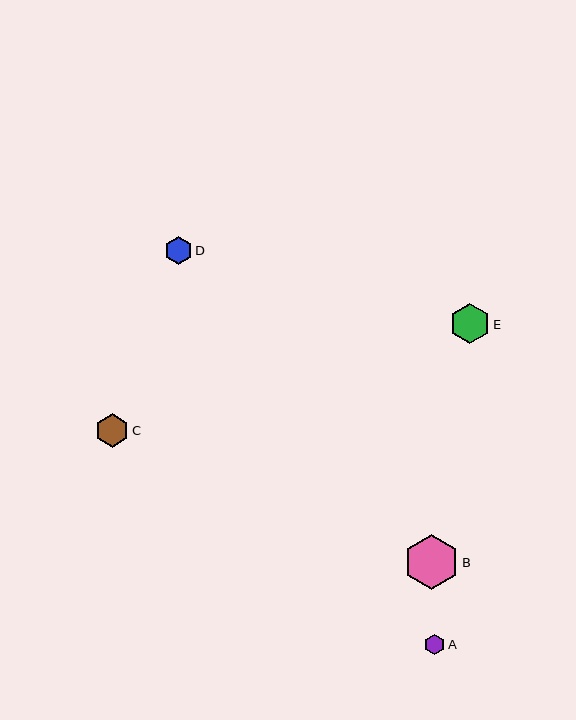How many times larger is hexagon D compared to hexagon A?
Hexagon D is approximately 1.4 times the size of hexagon A.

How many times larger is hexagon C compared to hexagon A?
Hexagon C is approximately 1.6 times the size of hexagon A.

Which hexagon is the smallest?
Hexagon A is the smallest with a size of approximately 20 pixels.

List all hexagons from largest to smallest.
From largest to smallest: B, E, C, D, A.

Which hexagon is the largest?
Hexagon B is the largest with a size of approximately 55 pixels.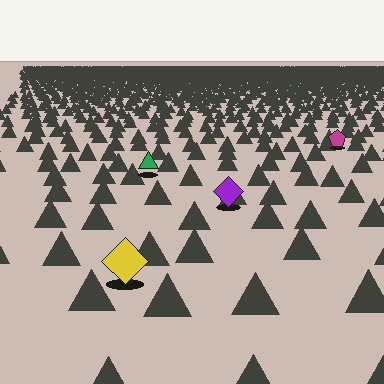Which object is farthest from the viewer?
The magenta pentagon is farthest from the viewer. It appears smaller and the ground texture around it is denser.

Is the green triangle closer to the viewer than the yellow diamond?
No. The yellow diamond is closer — you can tell from the texture gradient: the ground texture is coarser near it.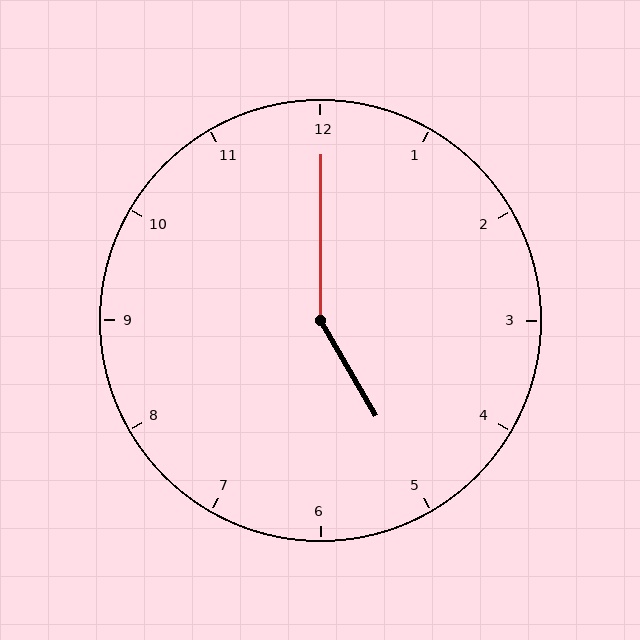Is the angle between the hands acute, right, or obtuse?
It is obtuse.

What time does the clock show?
5:00.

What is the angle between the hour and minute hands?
Approximately 150 degrees.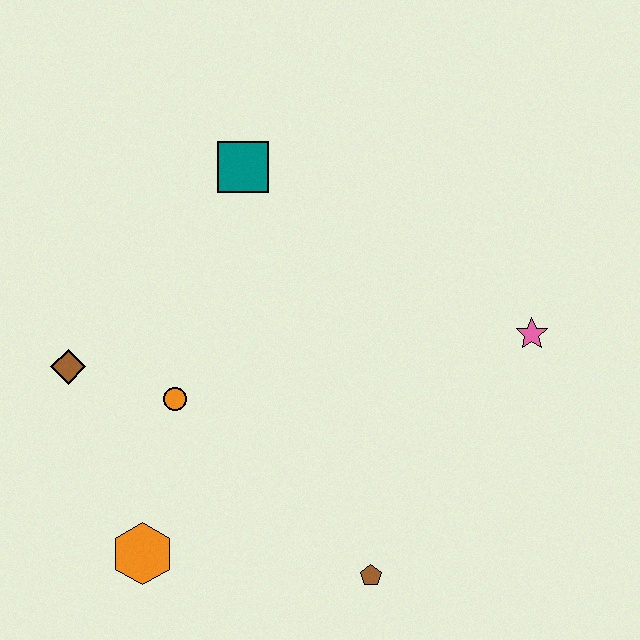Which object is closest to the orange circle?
The brown diamond is closest to the orange circle.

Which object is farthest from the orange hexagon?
The pink star is farthest from the orange hexagon.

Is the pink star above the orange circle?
Yes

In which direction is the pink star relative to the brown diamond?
The pink star is to the right of the brown diamond.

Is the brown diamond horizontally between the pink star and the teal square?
No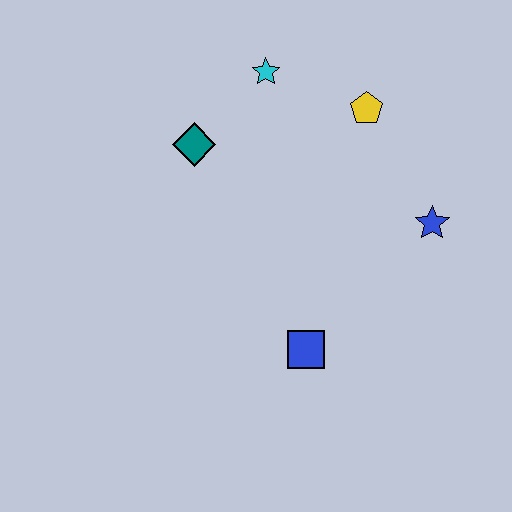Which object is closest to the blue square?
The blue star is closest to the blue square.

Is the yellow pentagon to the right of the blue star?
No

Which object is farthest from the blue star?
The teal diamond is farthest from the blue star.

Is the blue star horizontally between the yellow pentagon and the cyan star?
No